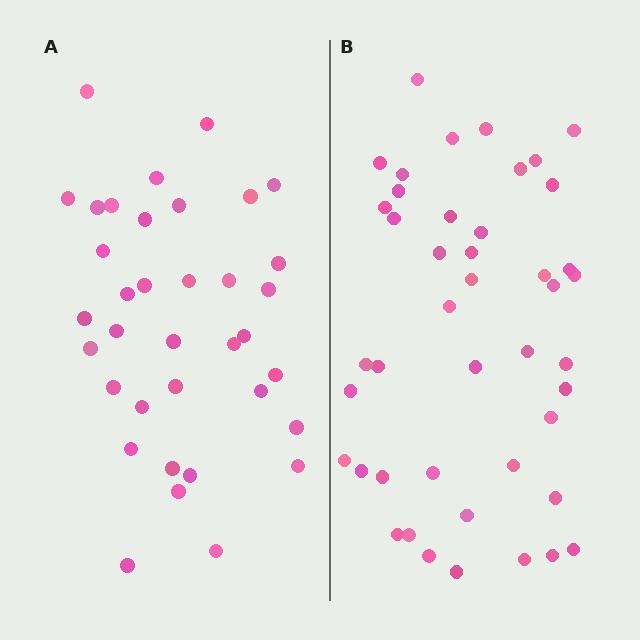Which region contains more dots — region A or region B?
Region B (the right region) has more dots.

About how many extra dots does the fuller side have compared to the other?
Region B has roughly 8 or so more dots than region A.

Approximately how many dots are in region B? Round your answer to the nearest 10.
About 40 dots. (The exact count is 44, which rounds to 40.)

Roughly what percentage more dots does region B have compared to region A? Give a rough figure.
About 20% more.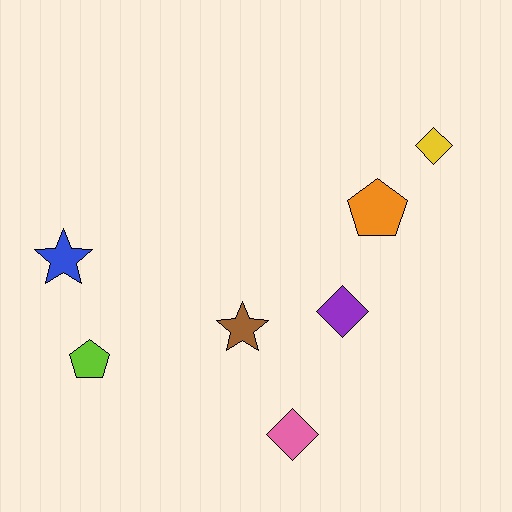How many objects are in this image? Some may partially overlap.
There are 7 objects.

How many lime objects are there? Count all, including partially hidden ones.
There is 1 lime object.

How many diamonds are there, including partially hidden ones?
There are 3 diamonds.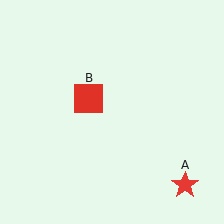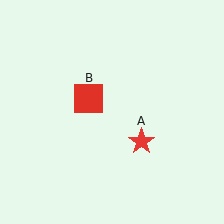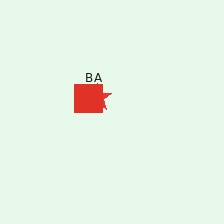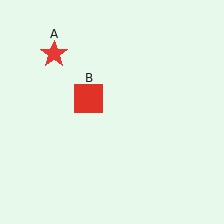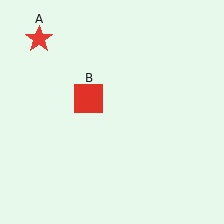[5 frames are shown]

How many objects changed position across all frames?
1 object changed position: red star (object A).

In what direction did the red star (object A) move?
The red star (object A) moved up and to the left.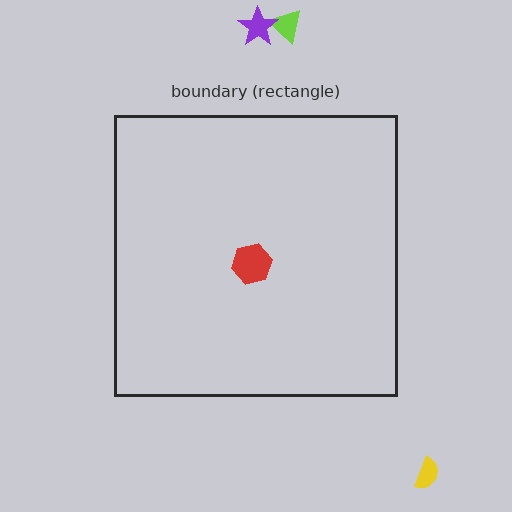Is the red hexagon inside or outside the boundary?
Inside.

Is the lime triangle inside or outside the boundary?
Outside.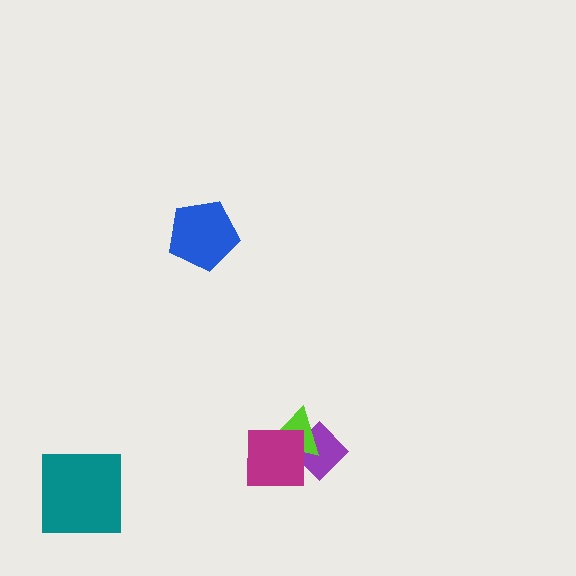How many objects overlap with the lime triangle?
2 objects overlap with the lime triangle.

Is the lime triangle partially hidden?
Yes, it is partially covered by another shape.